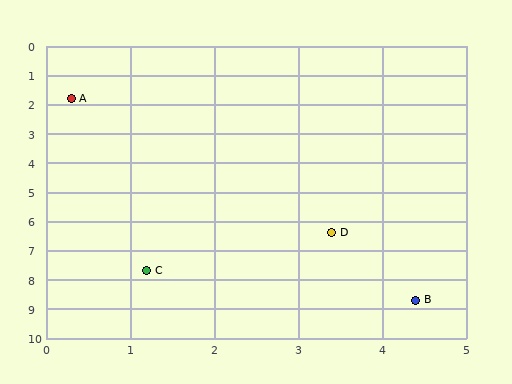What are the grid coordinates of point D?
Point D is at approximately (3.4, 6.4).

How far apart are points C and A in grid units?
Points C and A are about 6.0 grid units apart.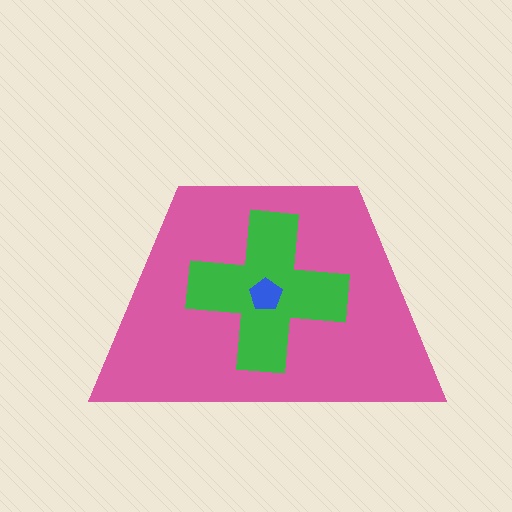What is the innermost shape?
The blue pentagon.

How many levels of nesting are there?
3.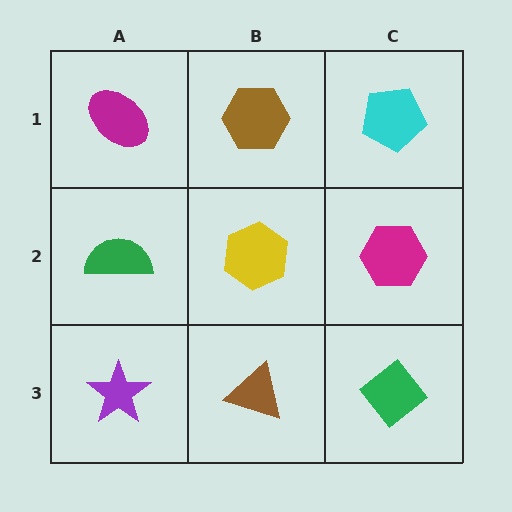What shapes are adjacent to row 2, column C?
A cyan pentagon (row 1, column C), a green diamond (row 3, column C), a yellow hexagon (row 2, column B).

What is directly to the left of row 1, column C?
A brown hexagon.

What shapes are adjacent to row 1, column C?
A magenta hexagon (row 2, column C), a brown hexagon (row 1, column B).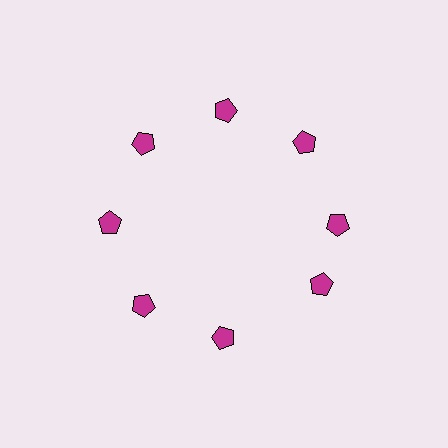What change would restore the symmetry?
The symmetry would be restored by rotating it back into even spacing with its neighbors so that all 8 pentagons sit at equal angles and equal distance from the center.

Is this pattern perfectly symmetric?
No. The 8 magenta pentagons are arranged in a ring, but one element near the 4 o'clock position is rotated out of alignment along the ring, breaking the 8-fold rotational symmetry.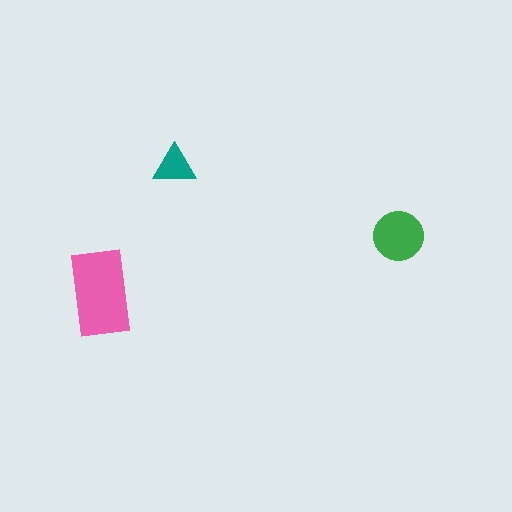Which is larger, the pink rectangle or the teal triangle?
The pink rectangle.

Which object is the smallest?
The teal triangle.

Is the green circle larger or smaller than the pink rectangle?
Smaller.